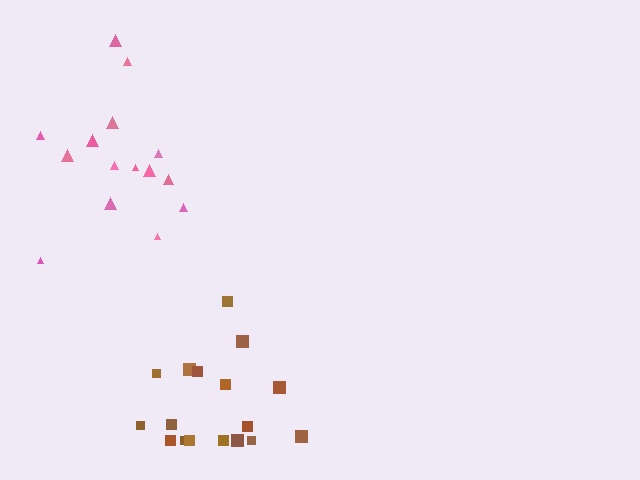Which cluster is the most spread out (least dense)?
Pink.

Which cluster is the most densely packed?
Brown.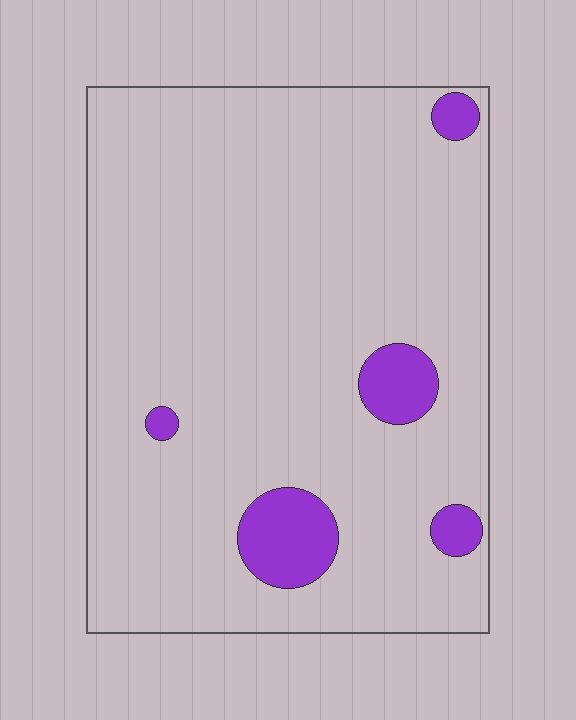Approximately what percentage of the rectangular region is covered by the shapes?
Approximately 10%.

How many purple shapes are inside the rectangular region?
5.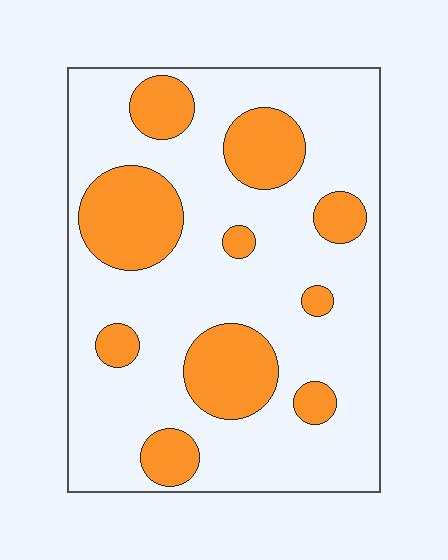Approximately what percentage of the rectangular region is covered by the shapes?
Approximately 25%.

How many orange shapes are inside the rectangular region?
10.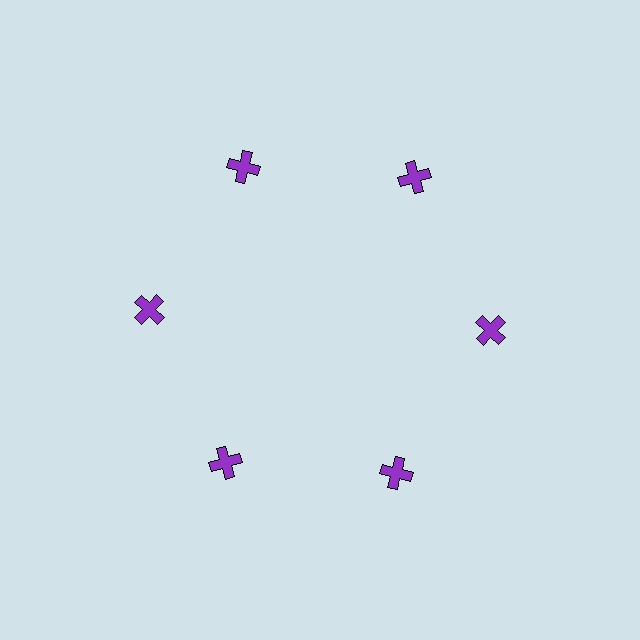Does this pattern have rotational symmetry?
Yes, this pattern has 6-fold rotational symmetry. It looks the same after rotating 60 degrees around the center.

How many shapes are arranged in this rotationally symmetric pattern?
There are 6 shapes, arranged in 6 groups of 1.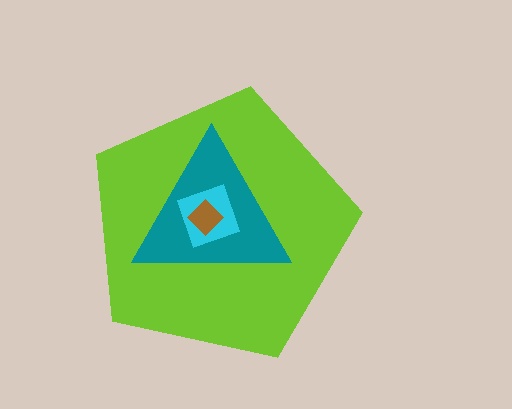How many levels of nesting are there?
4.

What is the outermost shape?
The lime pentagon.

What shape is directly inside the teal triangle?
The cyan square.